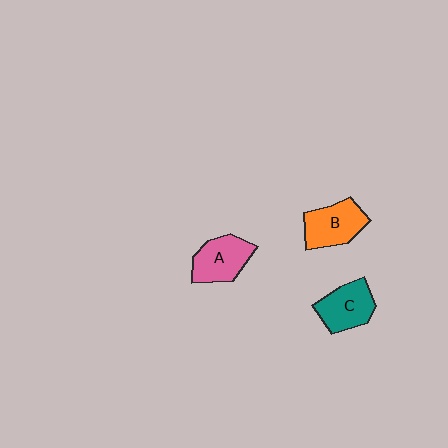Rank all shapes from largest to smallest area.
From largest to smallest: B (orange), A (pink), C (teal).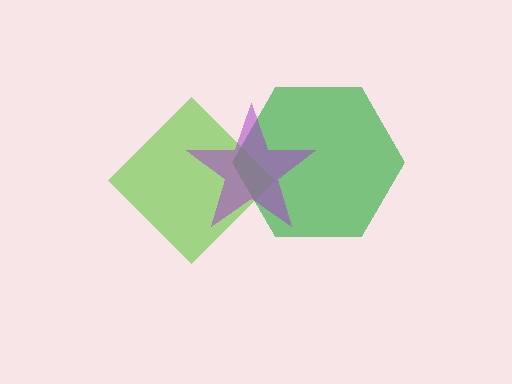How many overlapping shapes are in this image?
There are 3 overlapping shapes in the image.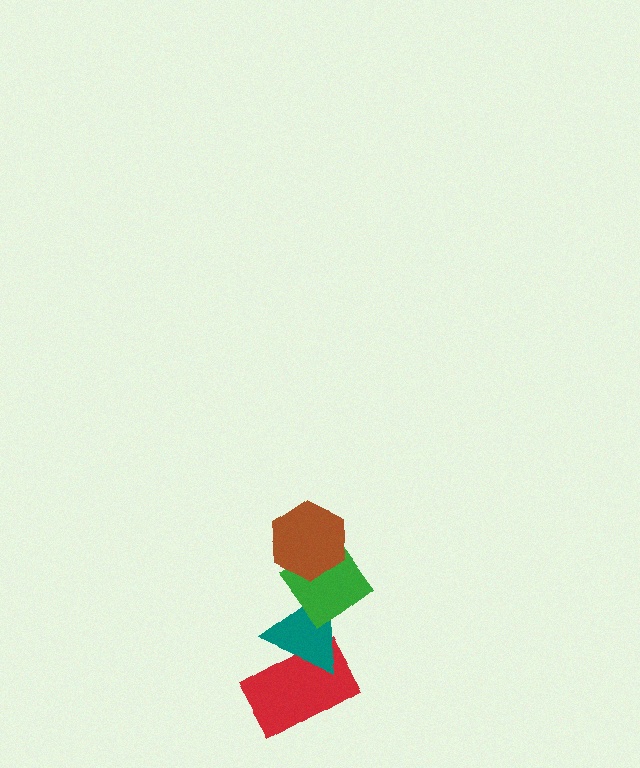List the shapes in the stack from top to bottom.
From top to bottom: the brown hexagon, the green diamond, the teal triangle, the red rectangle.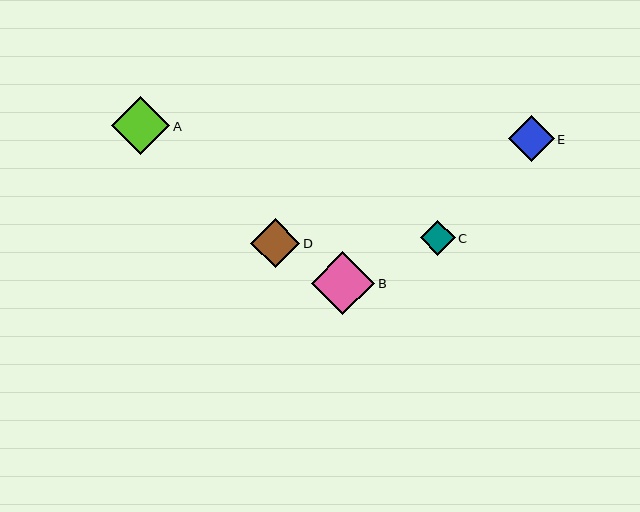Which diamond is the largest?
Diamond B is the largest with a size of approximately 63 pixels.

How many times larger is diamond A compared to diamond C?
Diamond A is approximately 1.7 times the size of diamond C.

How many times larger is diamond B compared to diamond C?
Diamond B is approximately 1.8 times the size of diamond C.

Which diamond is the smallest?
Diamond C is the smallest with a size of approximately 35 pixels.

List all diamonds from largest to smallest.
From largest to smallest: B, A, D, E, C.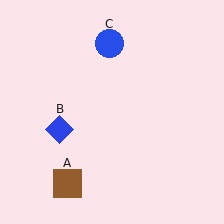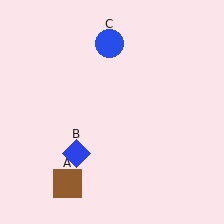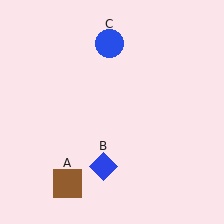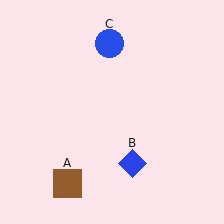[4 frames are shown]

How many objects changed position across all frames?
1 object changed position: blue diamond (object B).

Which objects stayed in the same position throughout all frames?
Brown square (object A) and blue circle (object C) remained stationary.